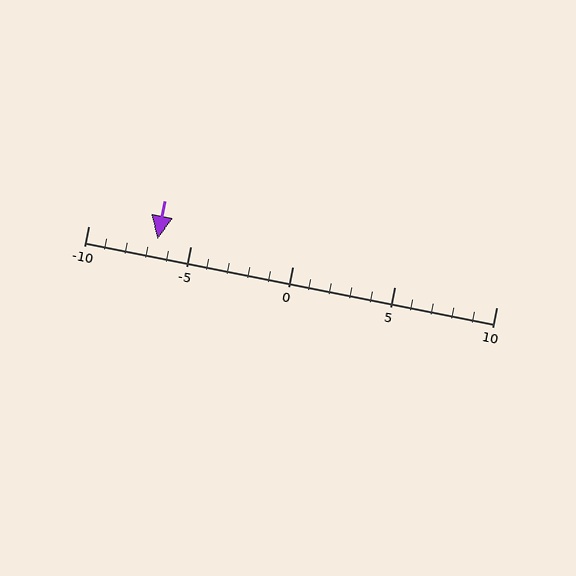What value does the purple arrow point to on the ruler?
The purple arrow points to approximately -7.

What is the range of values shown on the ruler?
The ruler shows values from -10 to 10.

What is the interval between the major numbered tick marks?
The major tick marks are spaced 5 units apart.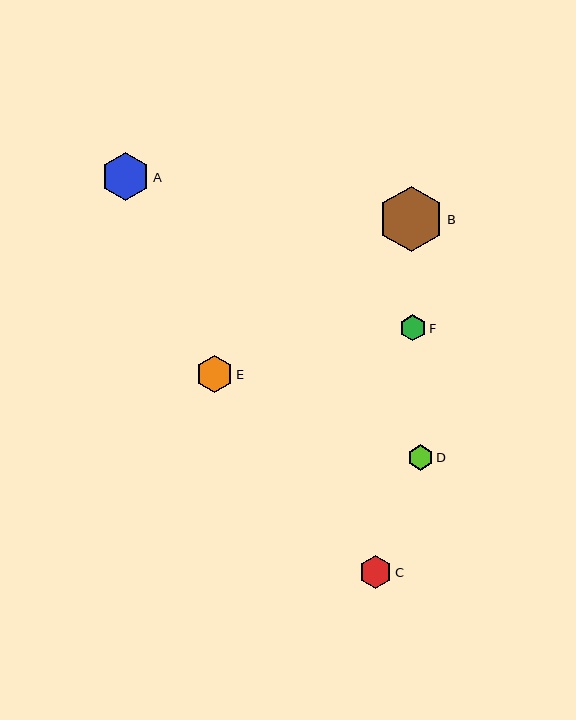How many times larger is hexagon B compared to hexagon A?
Hexagon B is approximately 1.3 times the size of hexagon A.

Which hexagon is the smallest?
Hexagon D is the smallest with a size of approximately 25 pixels.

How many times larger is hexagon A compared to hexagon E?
Hexagon A is approximately 1.3 times the size of hexagon E.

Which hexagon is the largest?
Hexagon B is the largest with a size of approximately 65 pixels.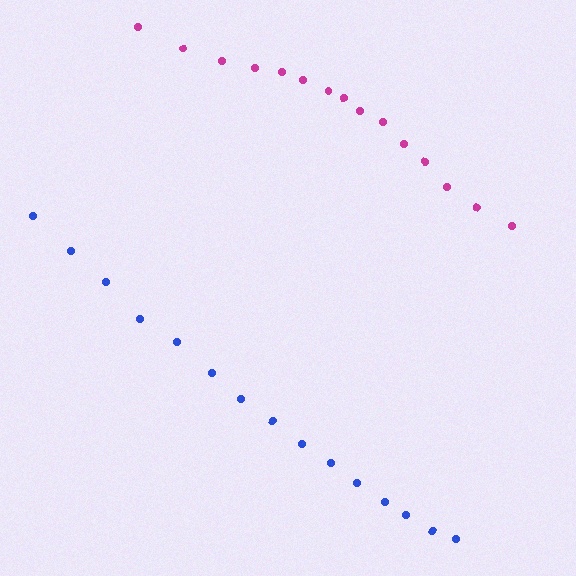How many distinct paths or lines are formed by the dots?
There are 2 distinct paths.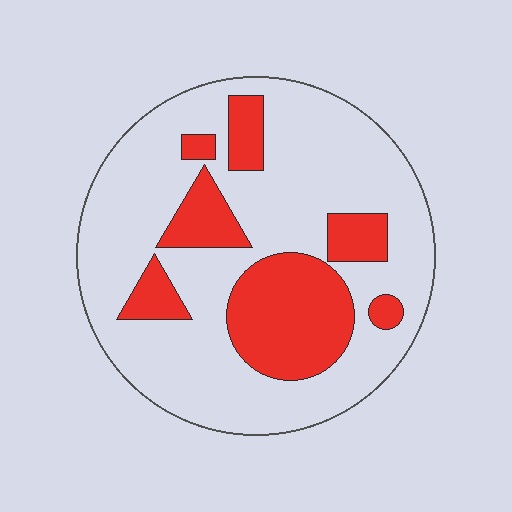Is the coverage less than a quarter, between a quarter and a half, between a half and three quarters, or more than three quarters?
Between a quarter and a half.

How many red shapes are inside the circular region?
7.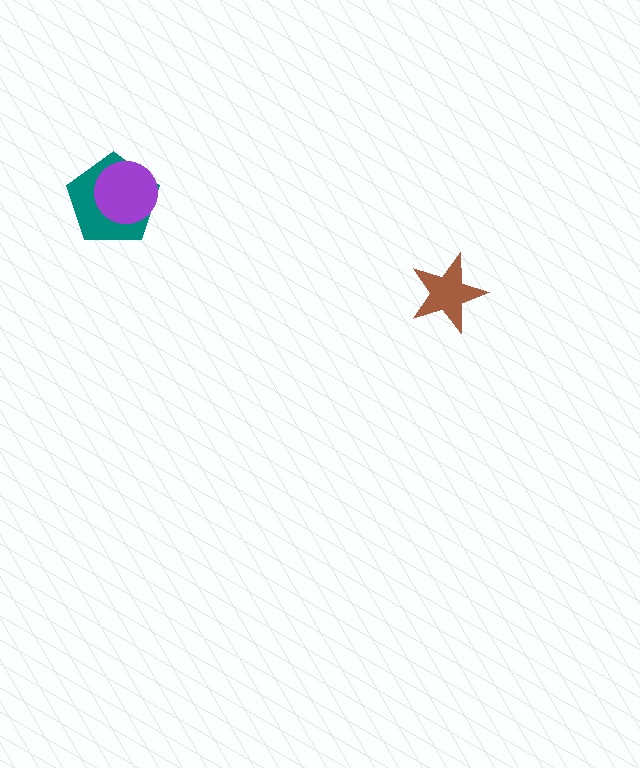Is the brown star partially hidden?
No, no other shape covers it.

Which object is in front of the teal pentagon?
The purple circle is in front of the teal pentagon.